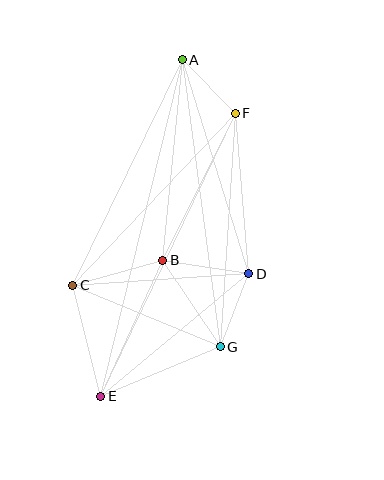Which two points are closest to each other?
Points A and F are closest to each other.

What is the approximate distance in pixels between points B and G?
The distance between B and G is approximately 104 pixels.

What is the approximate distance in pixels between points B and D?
The distance between B and D is approximately 87 pixels.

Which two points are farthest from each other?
Points A and E are farthest from each other.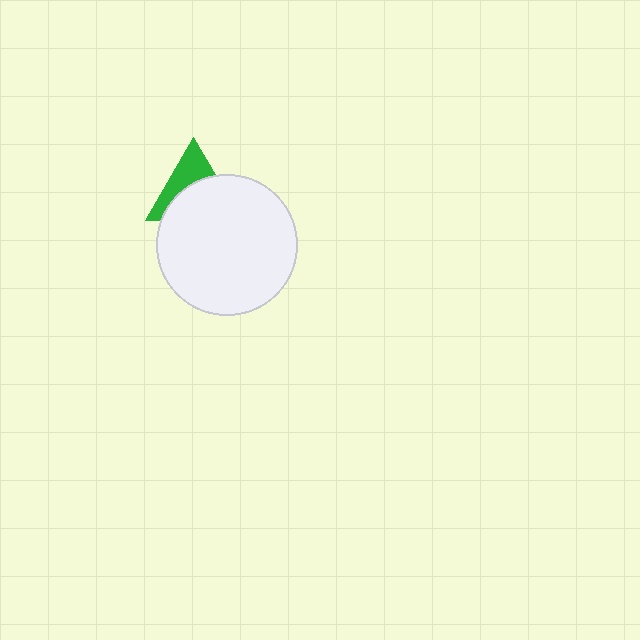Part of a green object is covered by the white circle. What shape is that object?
It is a triangle.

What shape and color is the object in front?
The object in front is a white circle.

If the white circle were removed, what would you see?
You would see the complete green triangle.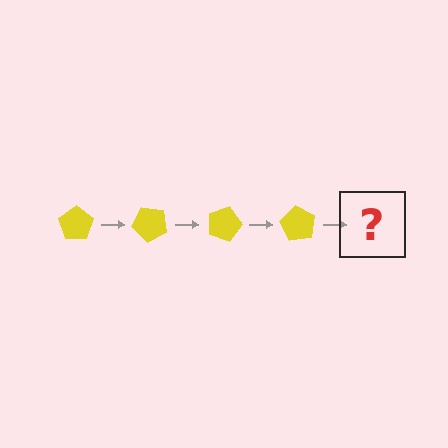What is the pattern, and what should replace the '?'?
The pattern is that the pentagon rotates 45 degrees each step. The '?' should be a yellow pentagon rotated 180 degrees.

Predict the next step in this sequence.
The next step is a yellow pentagon rotated 180 degrees.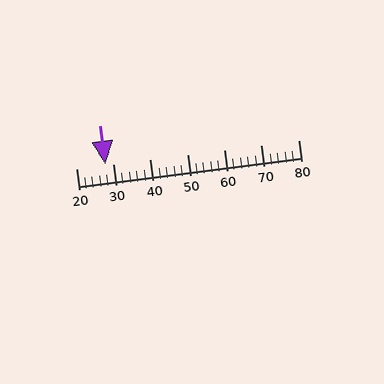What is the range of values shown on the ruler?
The ruler shows values from 20 to 80.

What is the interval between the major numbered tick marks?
The major tick marks are spaced 10 units apart.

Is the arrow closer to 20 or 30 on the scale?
The arrow is closer to 30.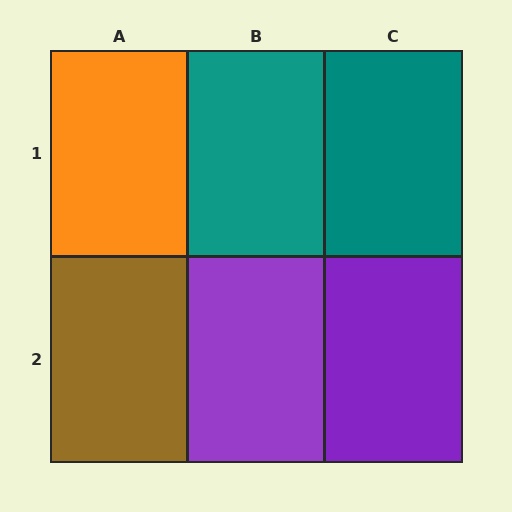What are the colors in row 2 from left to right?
Brown, purple, purple.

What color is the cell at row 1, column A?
Orange.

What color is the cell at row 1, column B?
Teal.